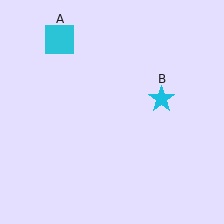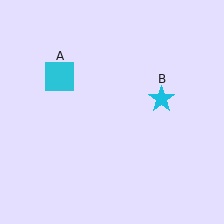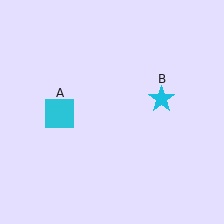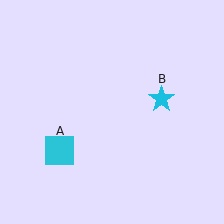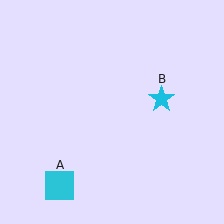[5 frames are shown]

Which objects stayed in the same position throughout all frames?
Cyan star (object B) remained stationary.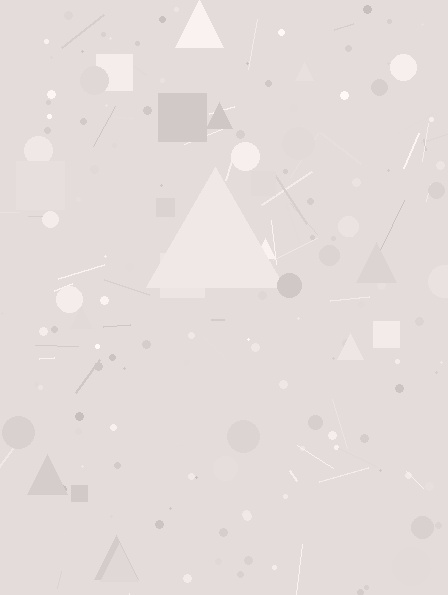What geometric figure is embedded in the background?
A triangle is embedded in the background.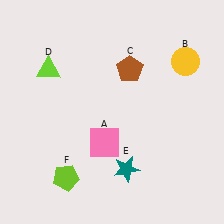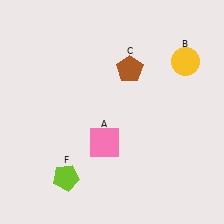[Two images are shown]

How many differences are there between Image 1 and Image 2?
There are 2 differences between the two images.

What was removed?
The lime triangle (D), the teal star (E) were removed in Image 2.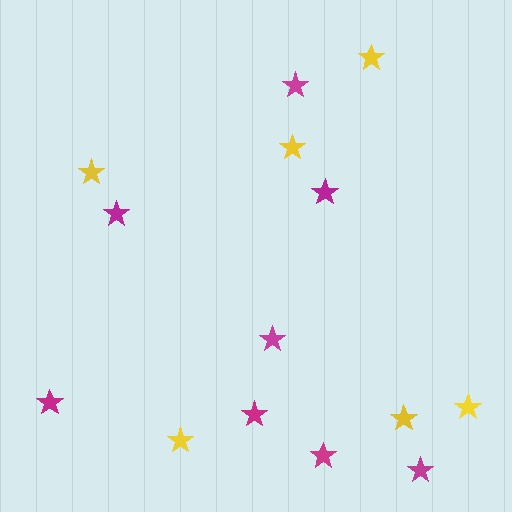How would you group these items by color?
There are 2 groups: one group of magenta stars (8) and one group of yellow stars (6).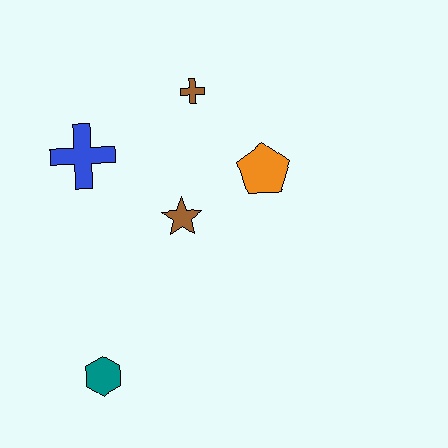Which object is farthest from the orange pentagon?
The teal hexagon is farthest from the orange pentagon.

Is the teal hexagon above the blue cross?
No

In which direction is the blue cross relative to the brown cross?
The blue cross is to the left of the brown cross.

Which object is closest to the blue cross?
The brown star is closest to the blue cross.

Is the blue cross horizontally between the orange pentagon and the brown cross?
No